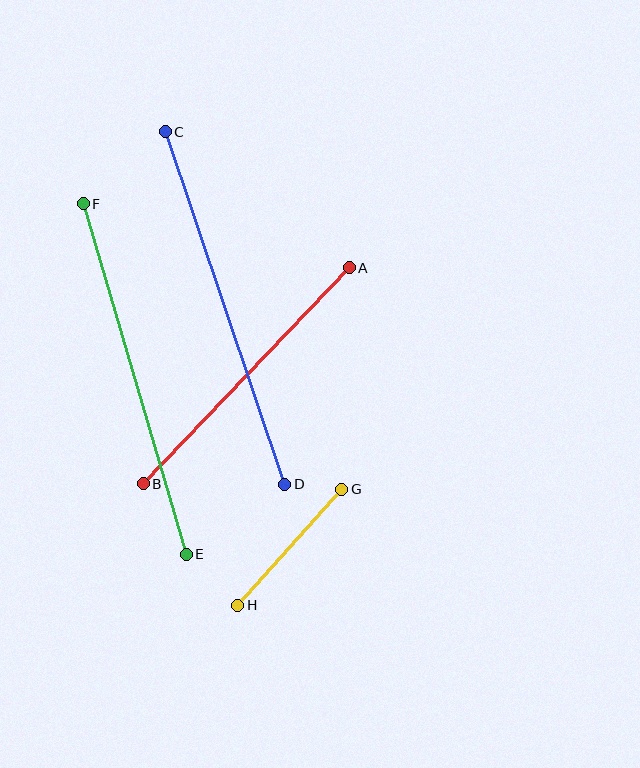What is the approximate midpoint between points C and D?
The midpoint is at approximately (225, 308) pixels.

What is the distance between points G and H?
The distance is approximately 156 pixels.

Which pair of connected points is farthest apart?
Points C and D are farthest apart.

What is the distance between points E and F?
The distance is approximately 365 pixels.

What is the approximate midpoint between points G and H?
The midpoint is at approximately (290, 547) pixels.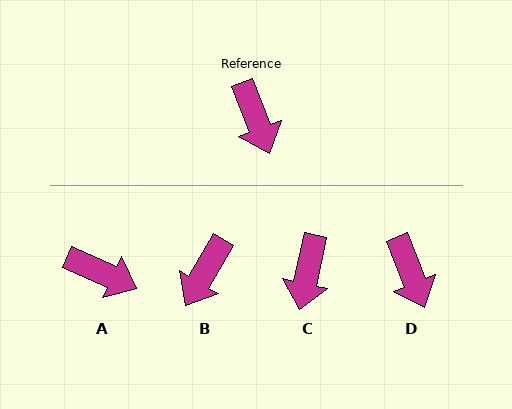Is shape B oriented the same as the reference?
No, it is off by about 52 degrees.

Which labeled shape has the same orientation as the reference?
D.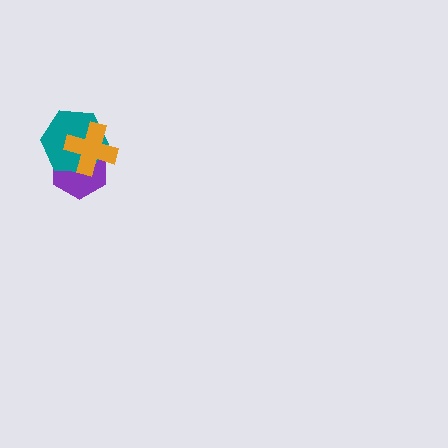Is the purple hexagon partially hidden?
Yes, it is partially covered by another shape.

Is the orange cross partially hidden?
No, no other shape covers it.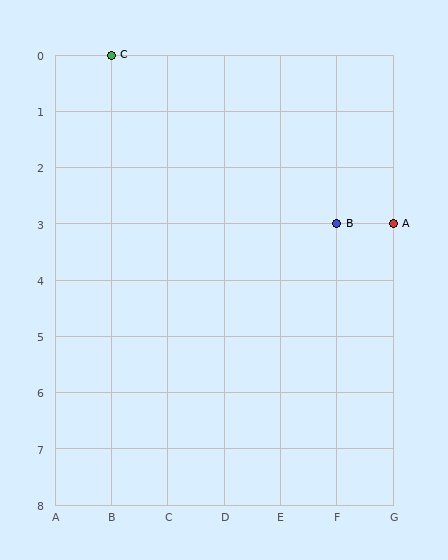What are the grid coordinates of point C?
Point C is at grid coordinates (B, 0).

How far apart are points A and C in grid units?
Points A and C are 5 columns and 3 rows apart (about 5.8 grid units diagonally).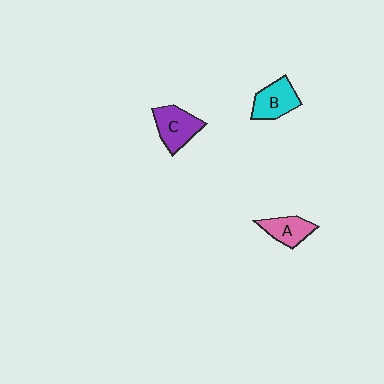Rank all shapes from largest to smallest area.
From largest to smallest: C (purple), B (cyan), A (pink).